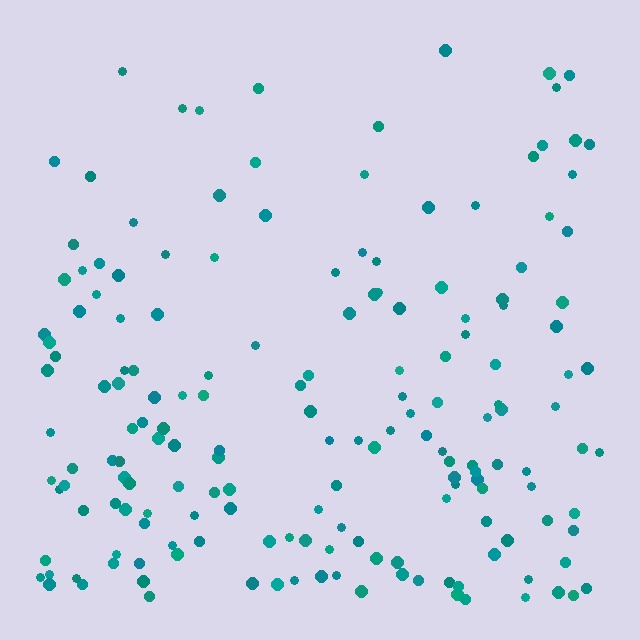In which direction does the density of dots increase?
From top to bottom, with the bottom side densest.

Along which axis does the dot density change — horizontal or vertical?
Vertical.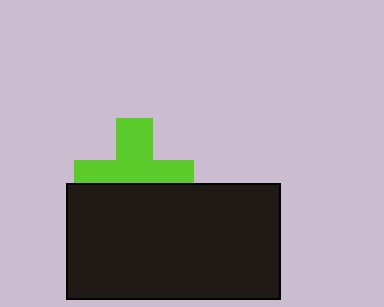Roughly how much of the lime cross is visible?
About half of it is visible (roughly 60%).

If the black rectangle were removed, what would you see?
You would see the complete lime cross.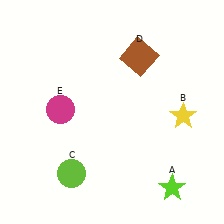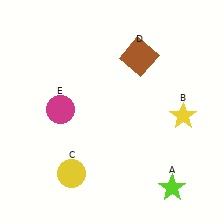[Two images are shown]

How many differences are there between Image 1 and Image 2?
There is 1 difference between the two images.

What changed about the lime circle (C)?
In Image 1, C is lime. In Image 2, it changed to yellow.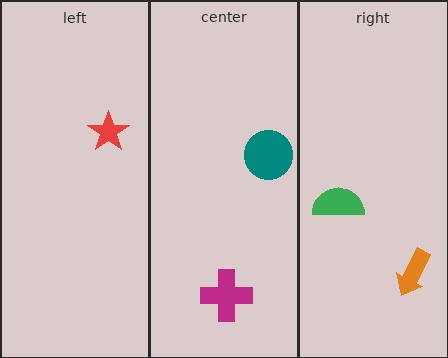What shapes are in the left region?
The red star.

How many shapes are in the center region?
2.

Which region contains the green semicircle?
The right region.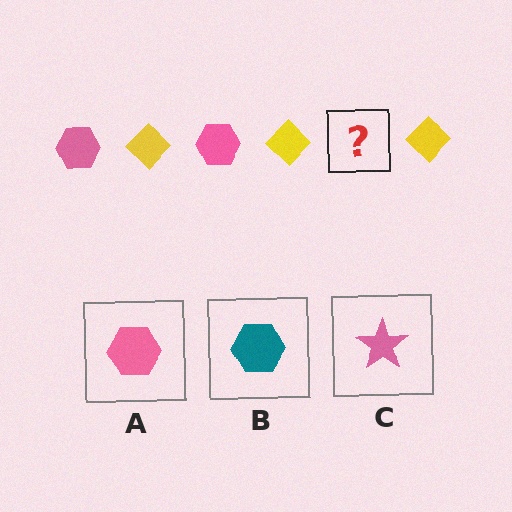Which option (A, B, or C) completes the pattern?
A.